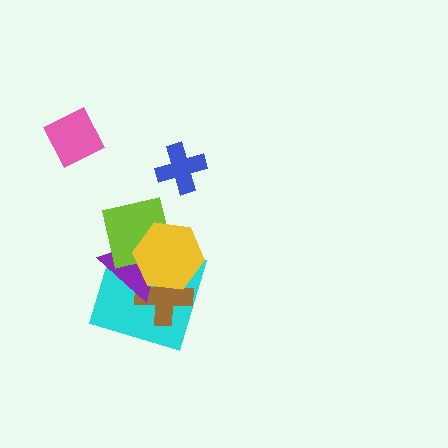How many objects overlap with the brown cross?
3 objects overlap with the brown cross.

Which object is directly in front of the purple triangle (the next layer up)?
The lime square is directly in front of the purple triangle.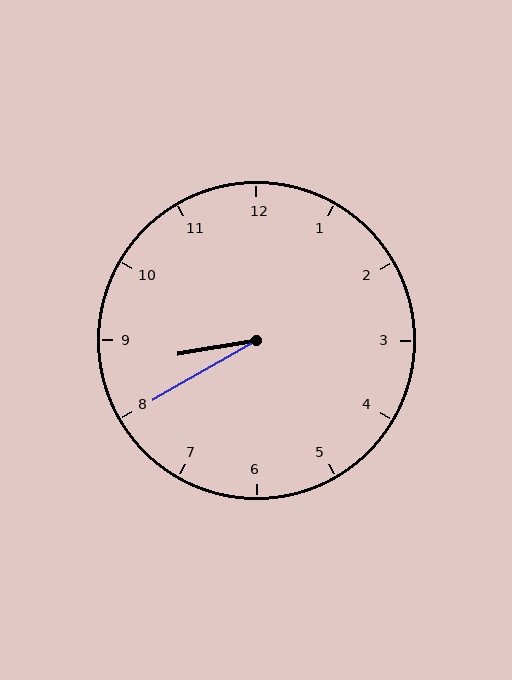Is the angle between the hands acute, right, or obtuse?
It is acute.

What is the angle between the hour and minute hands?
Approximately 20 degrees.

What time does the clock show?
8:40.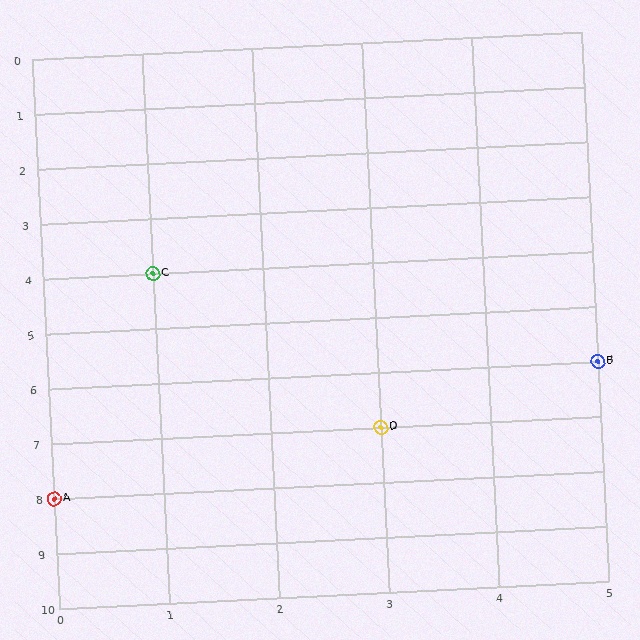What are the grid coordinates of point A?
Point A is at grid coordinates (0, 8).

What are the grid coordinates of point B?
Point B is at grid coordinates (5, 6).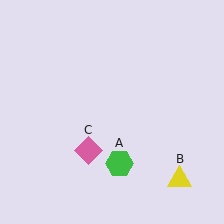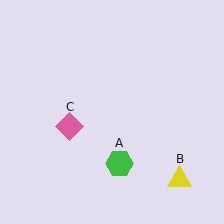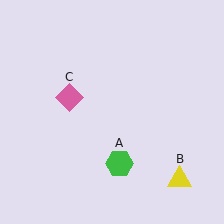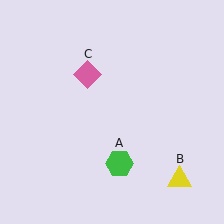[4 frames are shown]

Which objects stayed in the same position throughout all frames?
Green hexagon (object A) and yellow triangle (object B) remained stationary.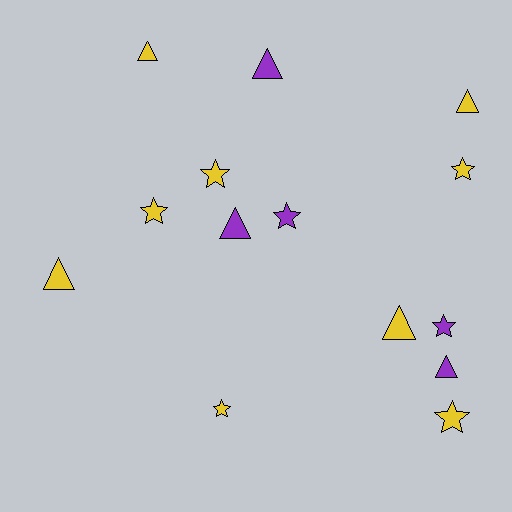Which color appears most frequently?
Yellow, with 9 objects.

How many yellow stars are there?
There are 5 yellow stars.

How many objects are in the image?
There are 14 objects.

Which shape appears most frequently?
Star, with 7 objects.